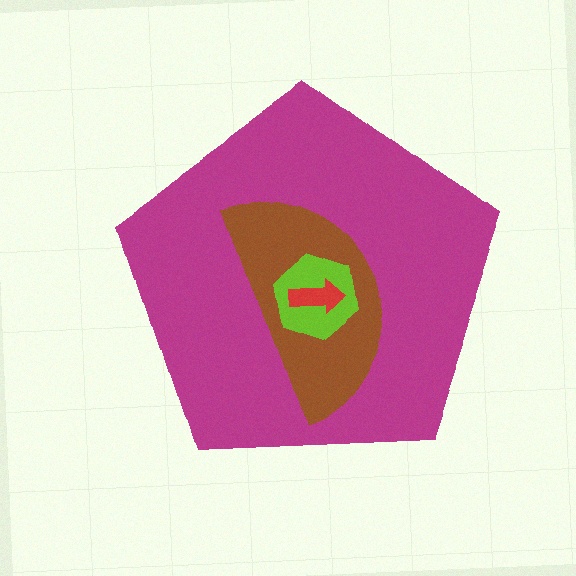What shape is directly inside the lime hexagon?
The red arrow.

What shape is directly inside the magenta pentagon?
The brown semicircle.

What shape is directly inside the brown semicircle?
The lime hexagon.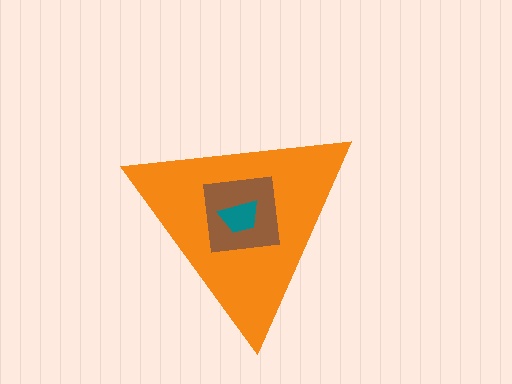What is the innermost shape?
The teal trapezoid.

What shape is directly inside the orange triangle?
The brown square.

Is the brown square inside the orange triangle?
Yes.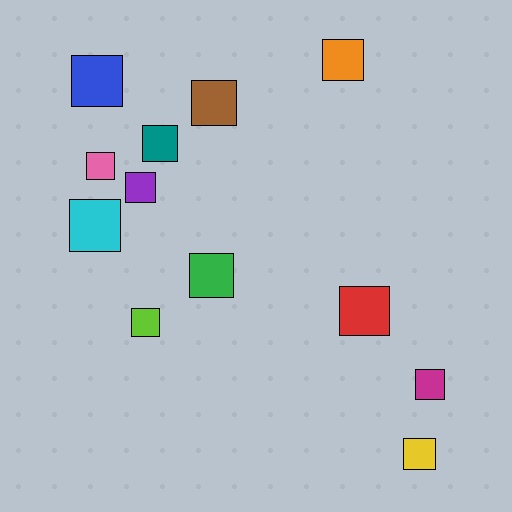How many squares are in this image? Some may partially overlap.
There are 12 squares.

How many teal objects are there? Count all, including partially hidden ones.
There is 1 teal object.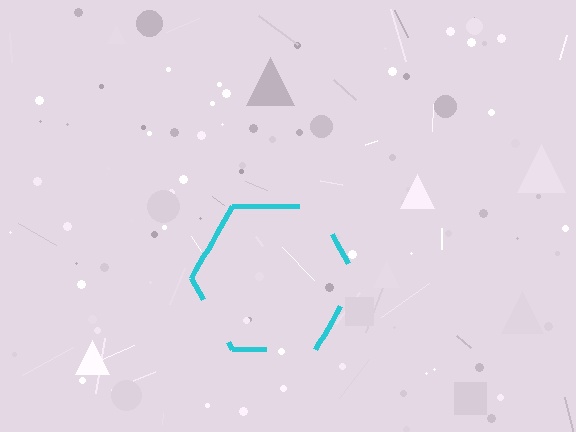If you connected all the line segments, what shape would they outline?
They would outline a hexagon.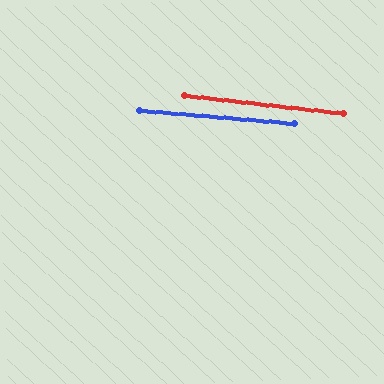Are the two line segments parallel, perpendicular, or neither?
Parallel — their directions differ by only 1.5°.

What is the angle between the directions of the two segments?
Approximately 1 degree.